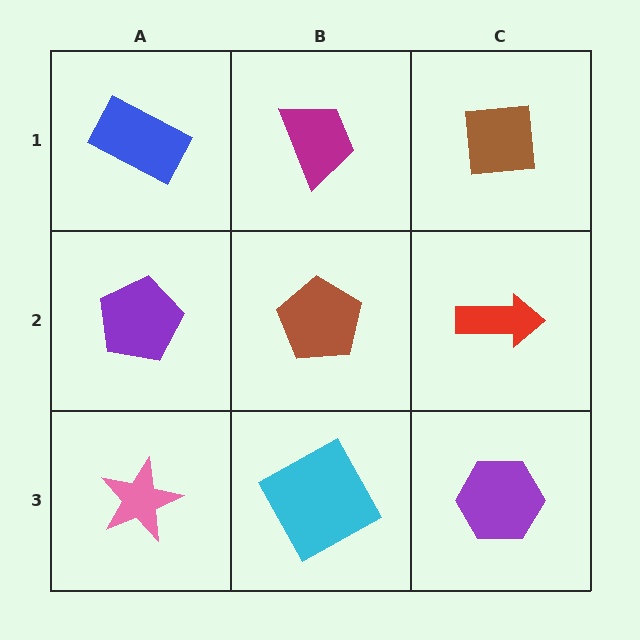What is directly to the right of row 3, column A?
A cyan square.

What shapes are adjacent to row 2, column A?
A blue rectangle (row 1, column A), a pink star (row 3, column A), a brown pentagon (row 2, column B).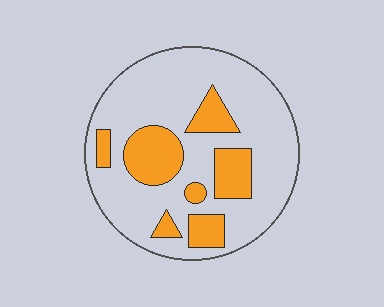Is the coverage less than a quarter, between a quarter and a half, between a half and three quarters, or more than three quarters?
Less than a quarter.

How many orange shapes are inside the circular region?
7.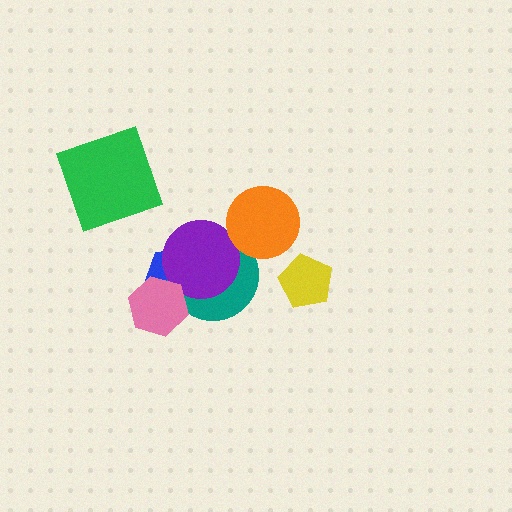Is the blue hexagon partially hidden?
Yes, it is partially covered by another shape.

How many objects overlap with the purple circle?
2 objects overlap with the purple circle.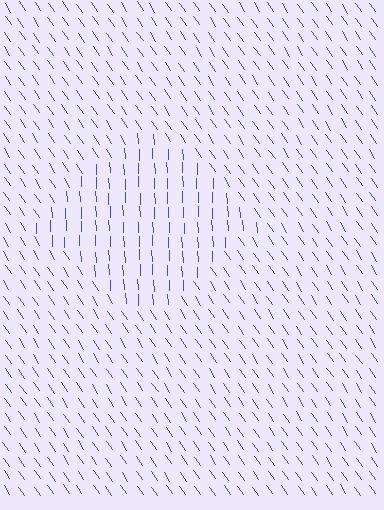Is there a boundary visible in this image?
Yes, there is a texture boundary formed by a change in line orientation.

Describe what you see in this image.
The image is filled with small blue line segments. A diamond region in the image has lines oriented differently from the surrounding lines, creating a visible texture boundary.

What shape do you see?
I see a diamond.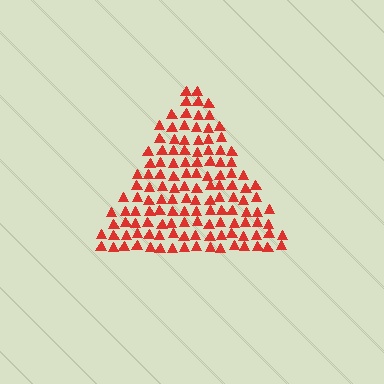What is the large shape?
The large shape is a triangle.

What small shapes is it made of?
It is made of small triangles.